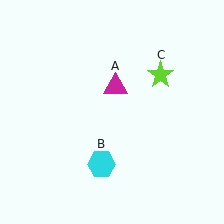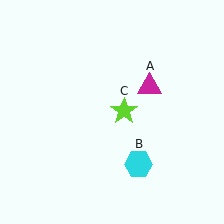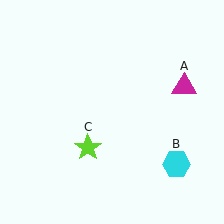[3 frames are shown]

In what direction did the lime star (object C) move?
The lime star (object C) moved down and to the left.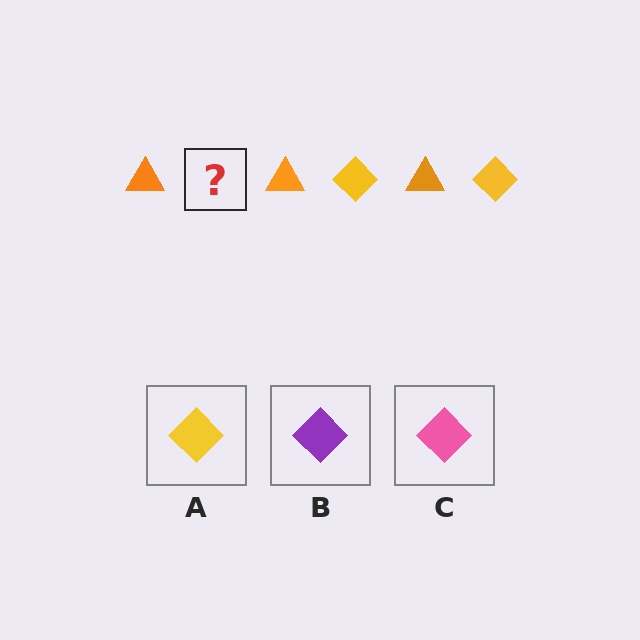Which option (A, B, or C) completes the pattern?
A.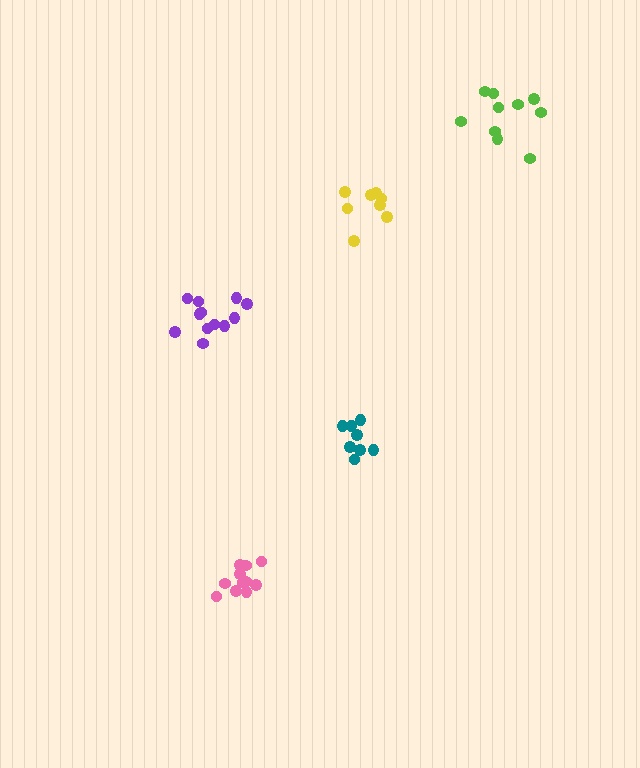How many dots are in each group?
Group 1: 8 dots, Group 2: 8 dots, Group 3: 10 dots, Group 4: 12 dots, Group 5: 11 dots (49 total).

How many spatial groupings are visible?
There are 5 spatial groupings.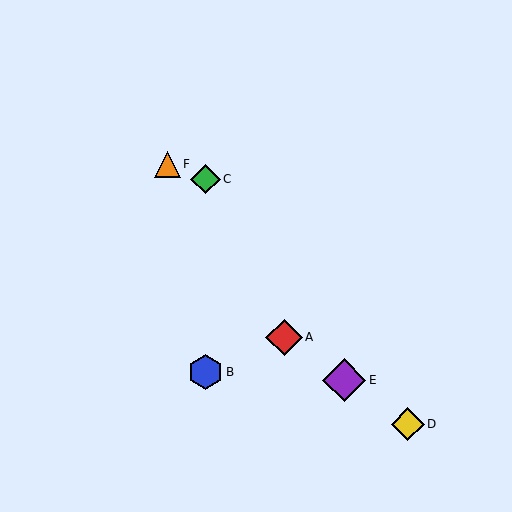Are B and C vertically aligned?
Yes, both are at x≈205.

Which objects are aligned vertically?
Objects B, C are aligned vertically.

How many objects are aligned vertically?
2 objects (B, C) are aligned vertically.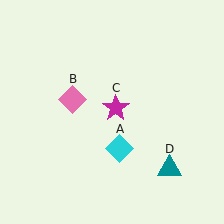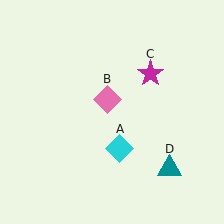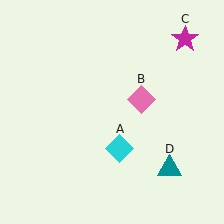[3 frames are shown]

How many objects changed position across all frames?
2 objects changed position: pink diamond (object B), magenta star (object C).